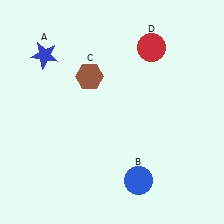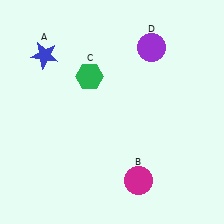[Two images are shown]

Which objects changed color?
B changed from blue to magenta. C changed from brown to green. D changed from red to purple.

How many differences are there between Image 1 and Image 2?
There are 3 differences between the two images.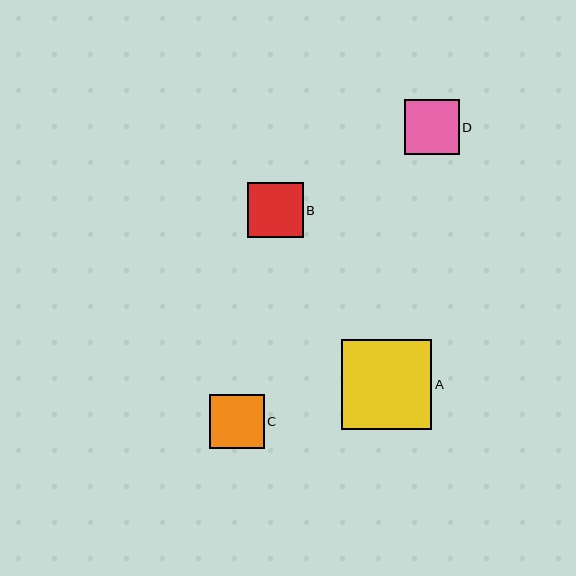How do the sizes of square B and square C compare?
Square B and square C are approximately the same size.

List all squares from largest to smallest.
From largest to smallest: A, B, D, C.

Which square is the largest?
Square A is the largest with a size of approximately 90 pixels.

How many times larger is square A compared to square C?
Square A is approximately 1.6 times the size of square C.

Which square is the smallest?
Square C is the smallest with a size of approximately 55 pixels.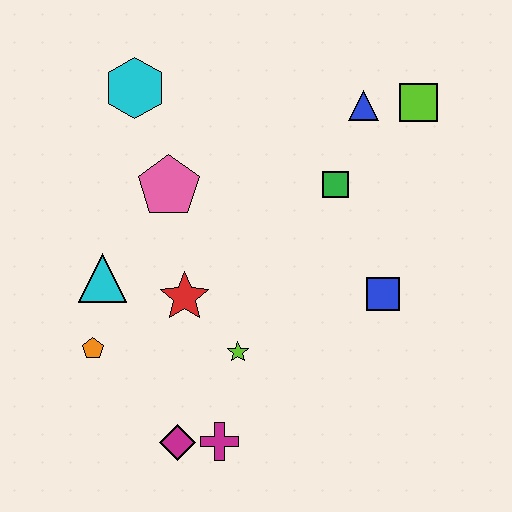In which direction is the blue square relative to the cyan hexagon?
The blue square is to the right of the cyan hexagon.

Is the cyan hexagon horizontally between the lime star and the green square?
No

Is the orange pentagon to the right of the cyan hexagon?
No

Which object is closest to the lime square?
The blue triangle is closest to the lime square.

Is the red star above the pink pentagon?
No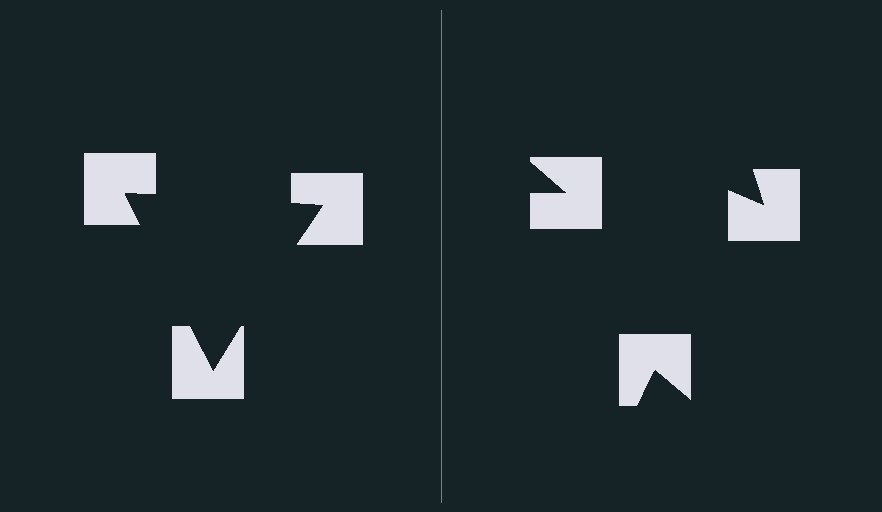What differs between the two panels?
The notched squares are positioned identically on both sides; only the wedge orientations differ. On the left they align to a triangle; on the right they are misaligned.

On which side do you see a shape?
An illusory triangle appears on the left side. On the right side the wedge cuts are rotated, so no coherent shape forms.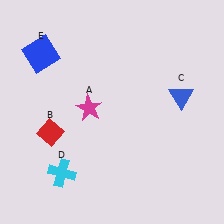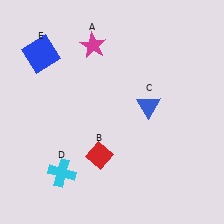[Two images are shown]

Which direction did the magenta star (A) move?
The magenta star (A) moved up.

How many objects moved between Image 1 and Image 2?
3 objects moved between the two images.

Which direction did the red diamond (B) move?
The red diamond (B) moved right.